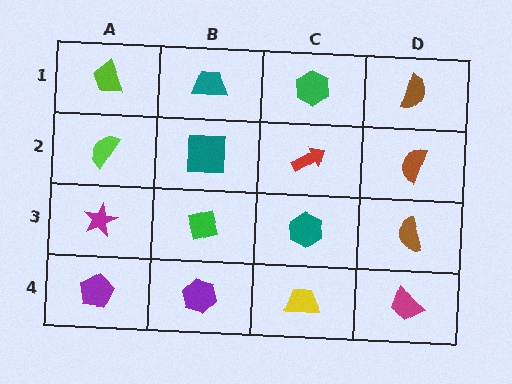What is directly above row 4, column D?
A brown semicircle.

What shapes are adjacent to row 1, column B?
A teal square (row 2, column B), a lime trapezoid (row 1, column A), a green hexagon (row 1, column C).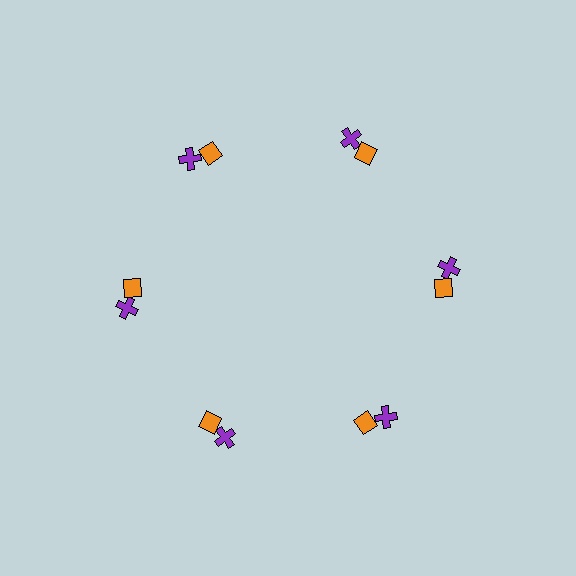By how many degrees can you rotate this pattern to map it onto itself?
The pattern maps onto itself every 60 degrees of rotation.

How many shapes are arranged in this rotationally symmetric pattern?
There are 12 shapes, arranged in 6 groups of 2.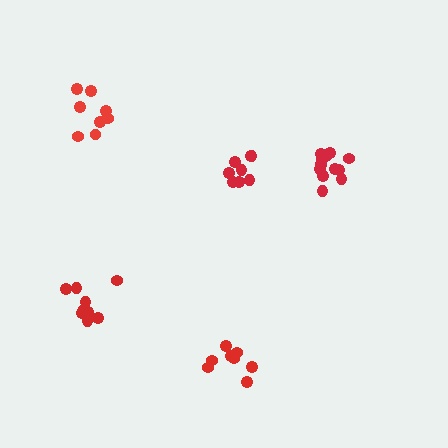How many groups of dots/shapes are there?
There are 5 groups.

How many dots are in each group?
Group 1: 12 dots, Group 2: 8 dots, Group 3: 8 dots, Group 4: 10 dots, Group 5: 8 dots (46 total).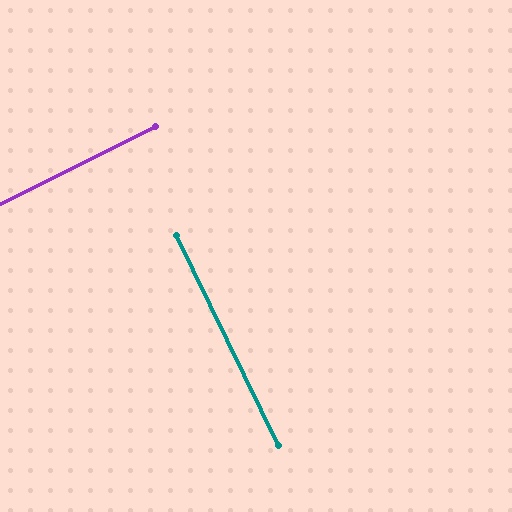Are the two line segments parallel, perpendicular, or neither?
Perpendicular — they meet at approximately 89°.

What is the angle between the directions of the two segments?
Approximately 89 degrees.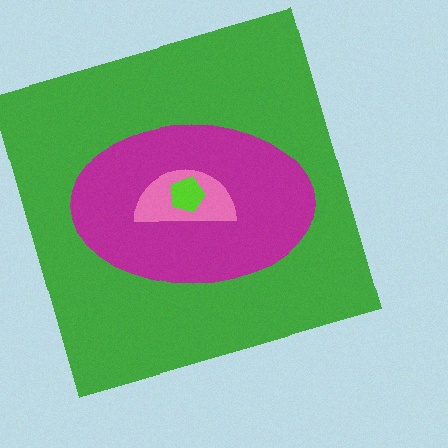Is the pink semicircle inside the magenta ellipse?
Yes.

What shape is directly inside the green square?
The magenta ellipse.